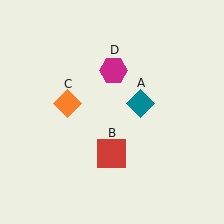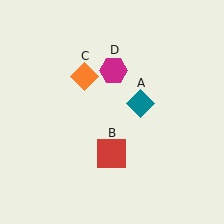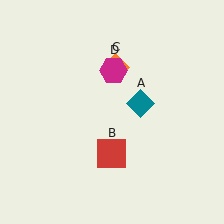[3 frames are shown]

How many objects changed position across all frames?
1 object changed position: orange diamond (object C).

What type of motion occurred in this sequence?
The orange diamond (object C) rotated clockwise around the center of the scene.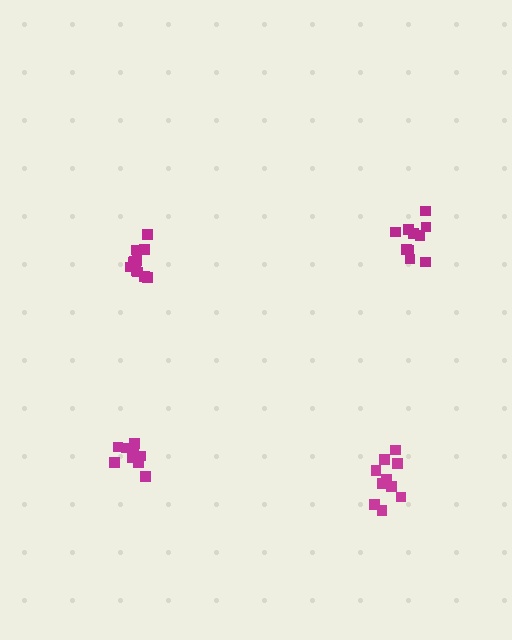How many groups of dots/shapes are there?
There are 4 groups.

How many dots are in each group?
Group 1: 11 dots, Group 2: 9 dots, Group 3: 10 dots, Group 4: 10 dots (40 total).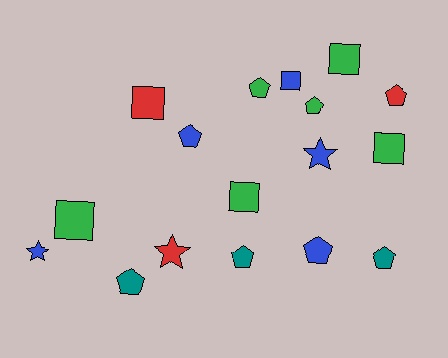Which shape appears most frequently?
Pentagon, with 8 objects.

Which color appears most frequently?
Green, with 6 objects.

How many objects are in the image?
There are 17 objects.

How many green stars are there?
There are no green stars.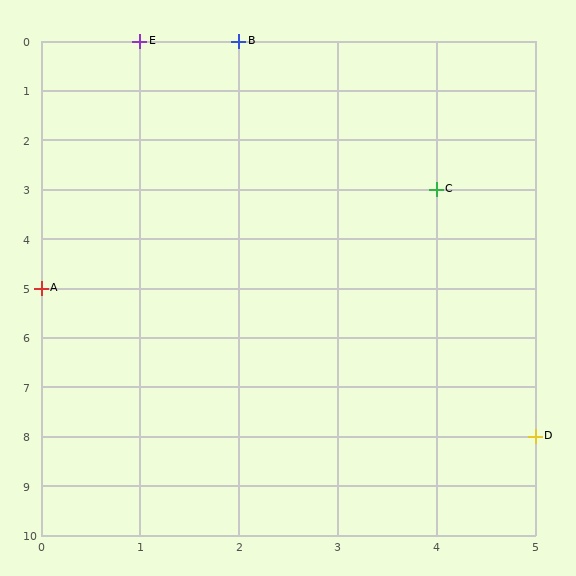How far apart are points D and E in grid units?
Points D and E are 4 columns and 8 rows apart (about 8.9 grid units diagonally).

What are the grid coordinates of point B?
Point B is at grid coordinates (2, 0).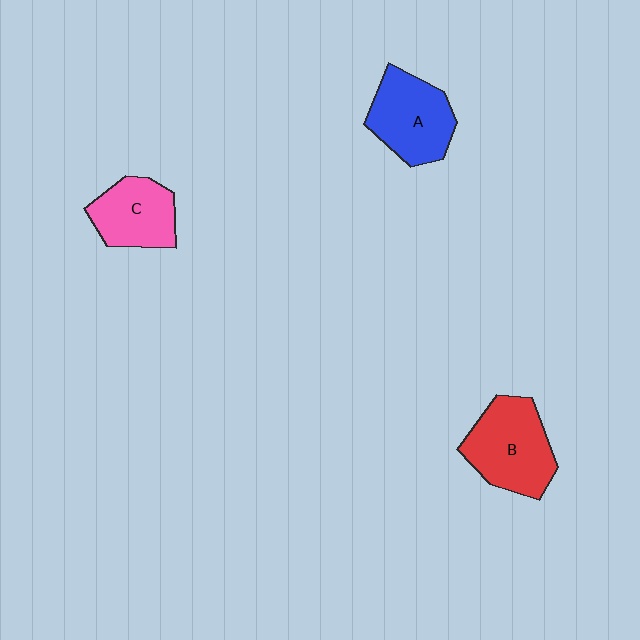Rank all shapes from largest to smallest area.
From largest to smallest: B (red), A (blue), C (pink).